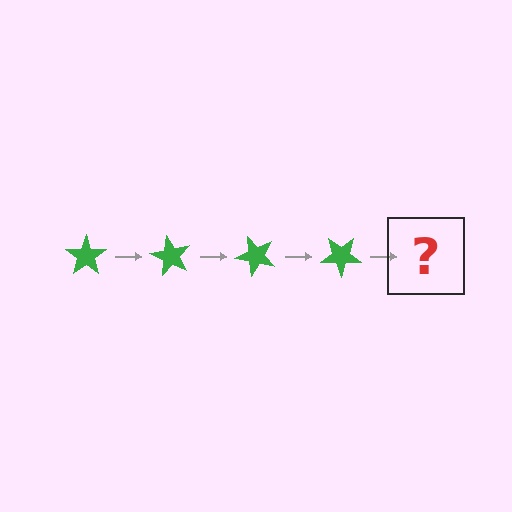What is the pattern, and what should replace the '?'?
The pattern is that the star rotates 60 degrees each step. The '?' should be a green star rotated 240 degrees.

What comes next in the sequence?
The next element should be a green star rotated 240 degrees.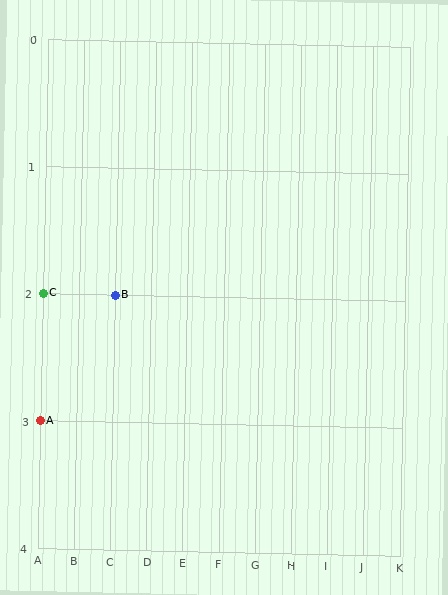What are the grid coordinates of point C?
Point C is at grid coordinates (A, 2).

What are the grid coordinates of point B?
Point B is at grid coordinates (C, 2).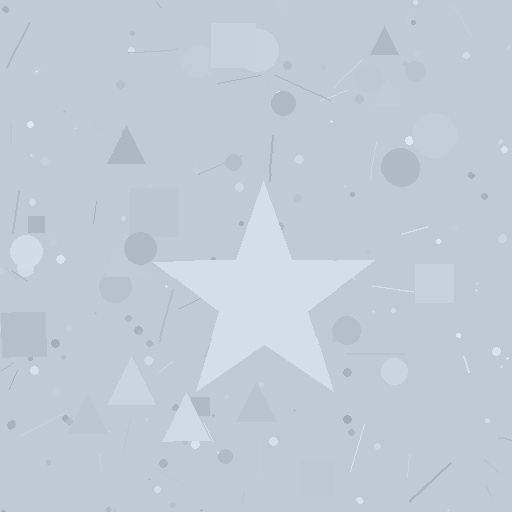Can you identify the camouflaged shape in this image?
The camouflaged shape is a star.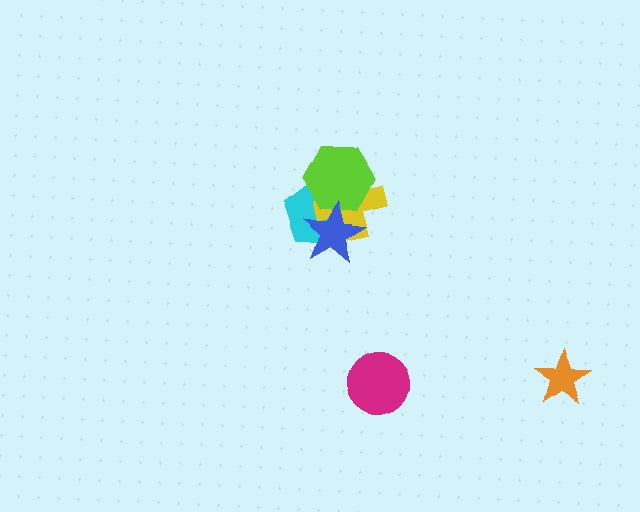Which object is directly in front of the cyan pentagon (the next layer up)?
The yellow cross is directly in front of the cyan pentagon.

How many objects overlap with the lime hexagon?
3 objects overlap with the lime hexagon.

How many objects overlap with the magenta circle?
0 objects overlap with the magenta circle.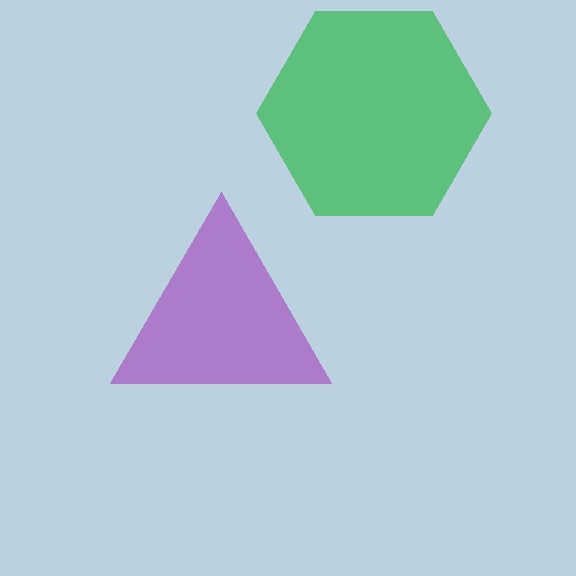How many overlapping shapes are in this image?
There are 2 overlapping shapes in the image.